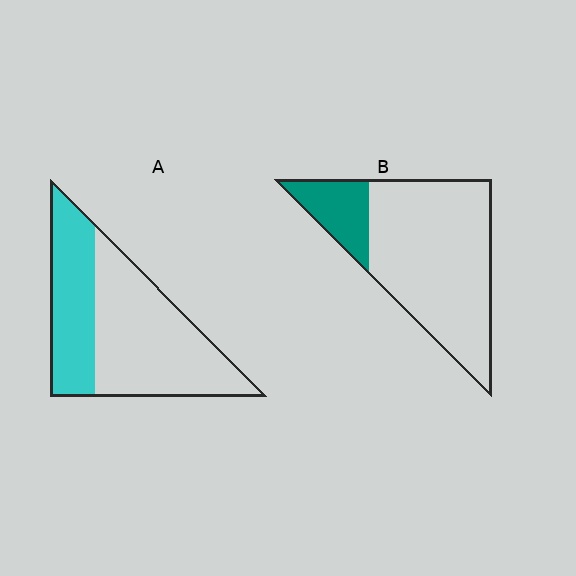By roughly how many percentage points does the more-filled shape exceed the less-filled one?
By roughly 20 percentage points (A over B).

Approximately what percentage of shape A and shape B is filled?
A is approximately 35% and B is approximately 20%.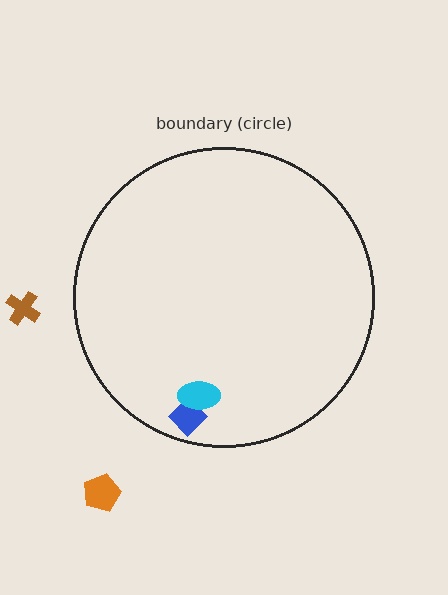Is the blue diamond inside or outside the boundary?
Inside.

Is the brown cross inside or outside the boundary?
Outside.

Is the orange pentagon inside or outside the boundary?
Outside.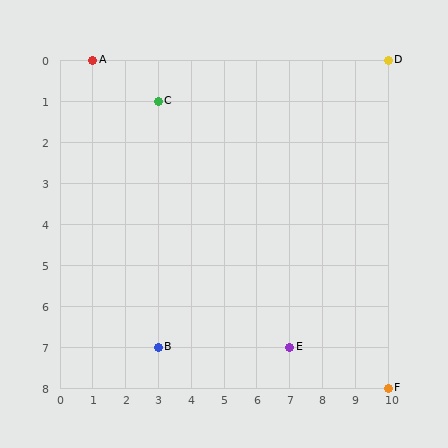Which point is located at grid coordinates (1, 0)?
Point A is at (1, 0).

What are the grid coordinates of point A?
Point A is at grid coordinates (1, 0).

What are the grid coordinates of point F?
Point F is at grid coordinates (10, 8).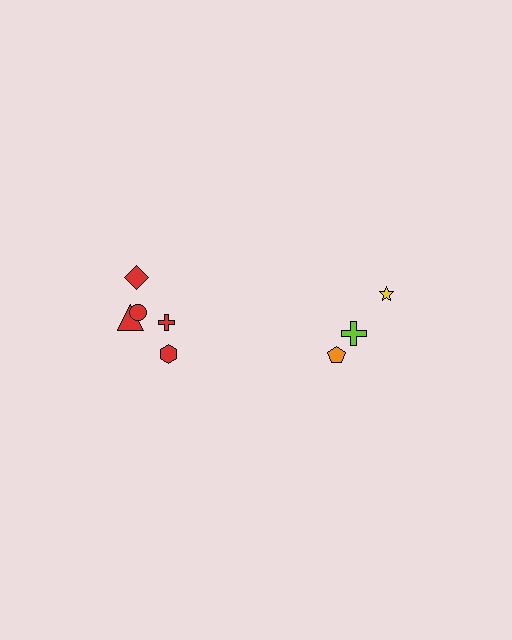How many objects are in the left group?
There are 5 objects.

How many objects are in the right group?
There are 3 objects.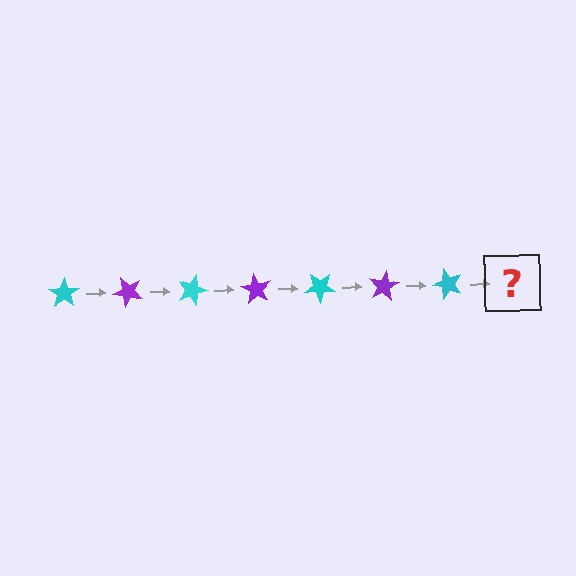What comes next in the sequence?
The next element should be a purple star, rotated 315 degrees from the start.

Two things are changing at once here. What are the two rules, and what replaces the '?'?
The two rules are that it rotates 45 degrees each step and the color cycles through cyan and purple. The '?' should be a purple star, rotated 315 degrees from the start.